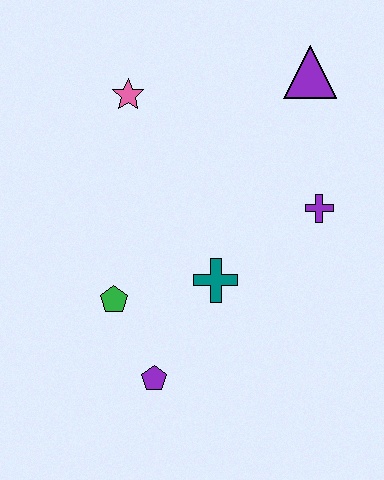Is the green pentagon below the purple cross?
Yes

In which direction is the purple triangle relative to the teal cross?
The purple triangle is above the teal cross.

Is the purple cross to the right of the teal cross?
Yes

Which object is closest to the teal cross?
The green pentagon is closest to the teal cross.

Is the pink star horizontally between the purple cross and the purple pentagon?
No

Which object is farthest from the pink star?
The purple pentagon is farthest from the pink star.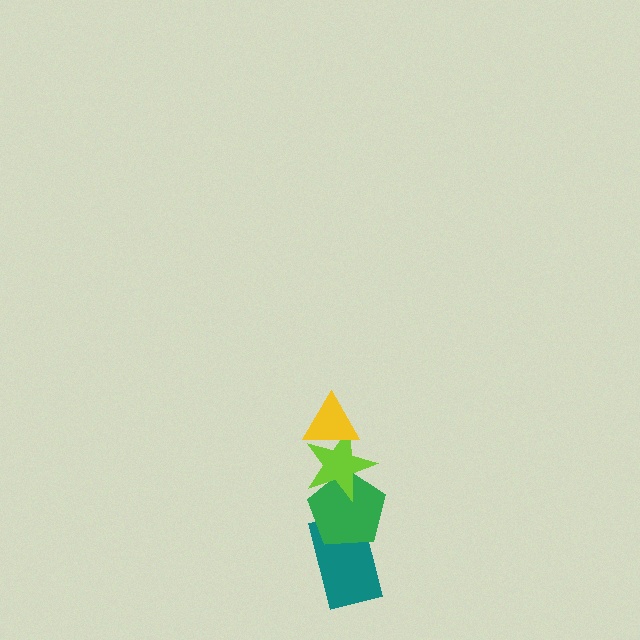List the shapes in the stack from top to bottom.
From top to bottom: the yellow triangle, the lime star, the green pentagon, the teal rectangle.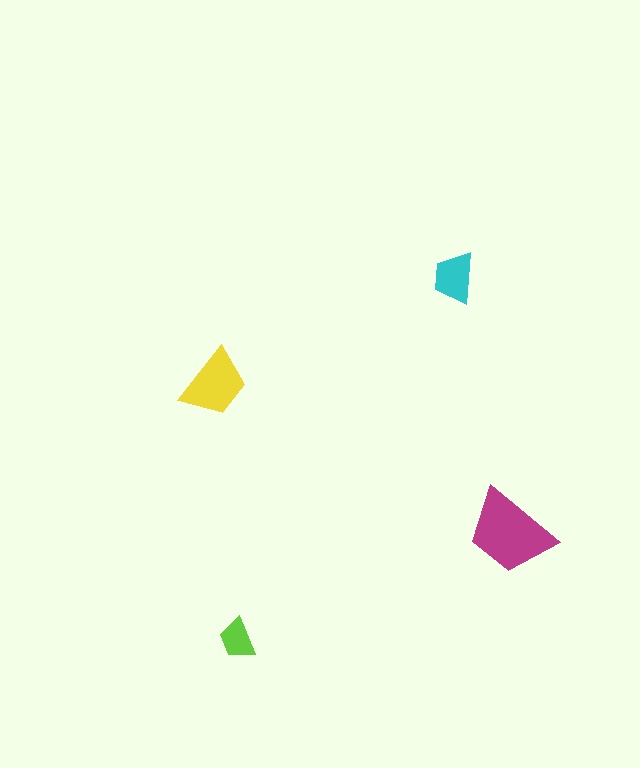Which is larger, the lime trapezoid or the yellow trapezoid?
The yellow one.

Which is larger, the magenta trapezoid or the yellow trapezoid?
The magenta one.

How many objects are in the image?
There are 4 objects in the image.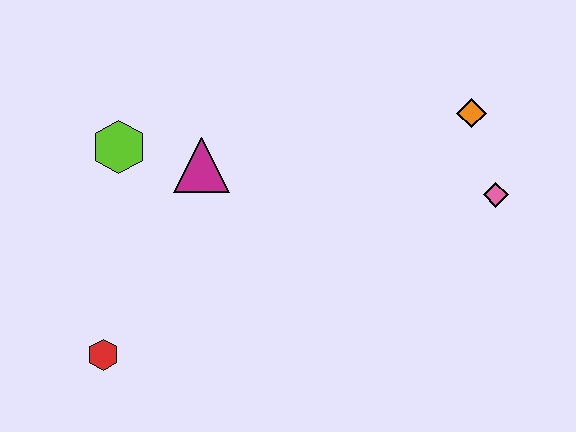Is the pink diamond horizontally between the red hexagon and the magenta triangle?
No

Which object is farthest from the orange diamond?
The red hexagon is farthest from the orange diamond.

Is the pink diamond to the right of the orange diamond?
Yes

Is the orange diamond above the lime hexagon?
Yes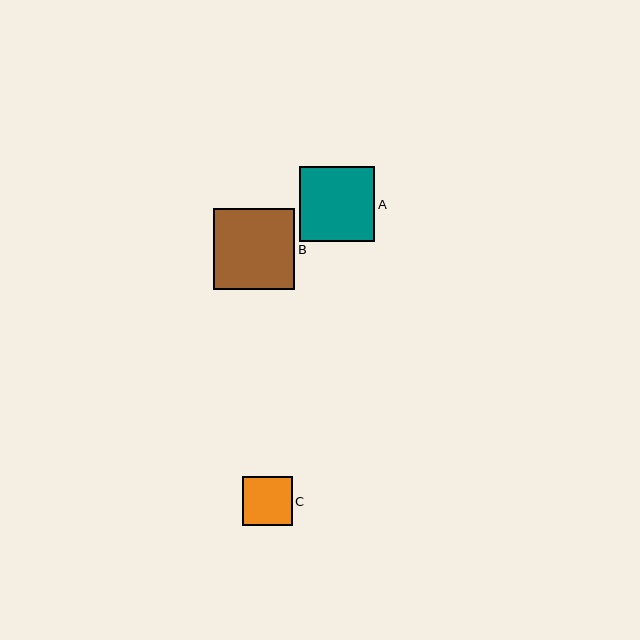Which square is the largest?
Square B is the largest with a size of approximately 81 pixels.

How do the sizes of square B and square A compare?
Square B and square A are approximately the same size.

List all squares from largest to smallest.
From largest to smallest: B, A, C.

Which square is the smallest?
Square C is the smallest with a size of approximately 49 pixels.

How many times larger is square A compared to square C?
Square A is approximately 1.5 times the size of square C.